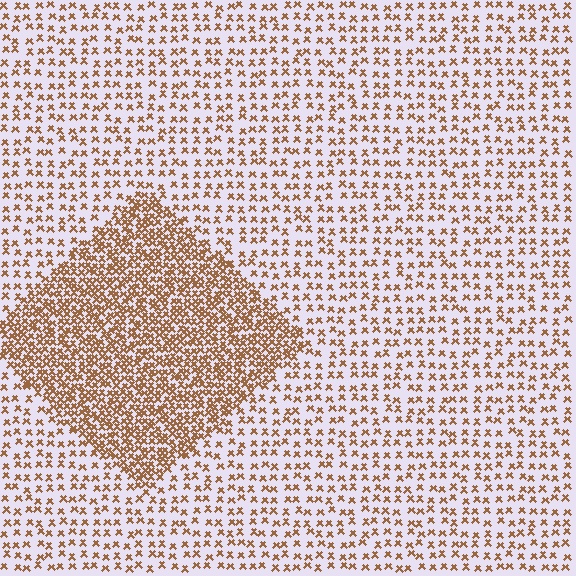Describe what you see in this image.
The image contains small brown elements arranged at two different densities. A diamond-shaped region is visible where the elements are more densely packed than the surrounding area.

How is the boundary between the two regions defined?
The boundary is defined by a change in element density (approximately 2.5x ratio). All elements are the same color, size, and shape.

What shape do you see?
I see a diamond.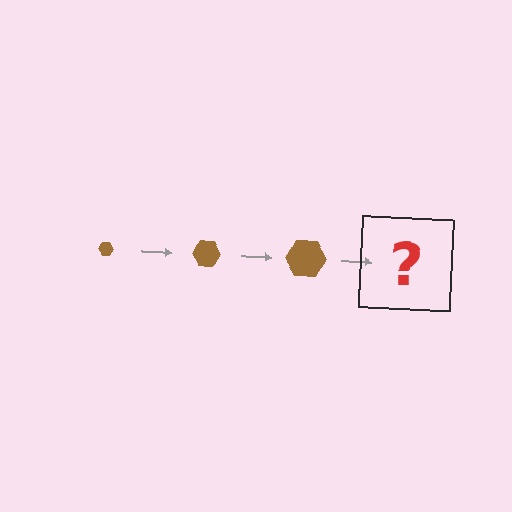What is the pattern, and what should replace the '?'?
The pattern is that the hexagon gets progressively larger each step. The '?' should be a brown hexagon, larger than the previous one.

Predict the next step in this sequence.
The next step is a brown hexagon, larger than the previous one.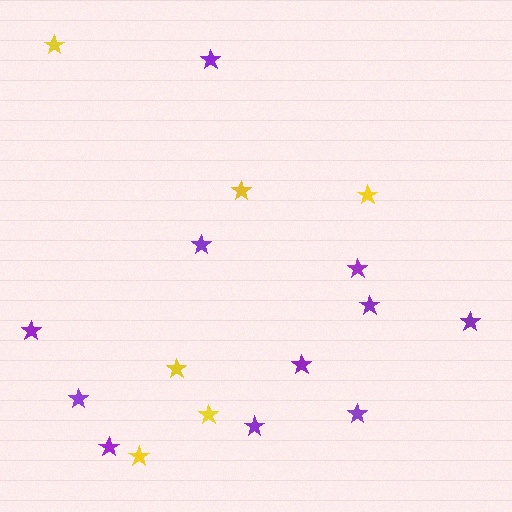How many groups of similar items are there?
There are 2 groups: one group of yellow stars (6) and one group of purple stars (11).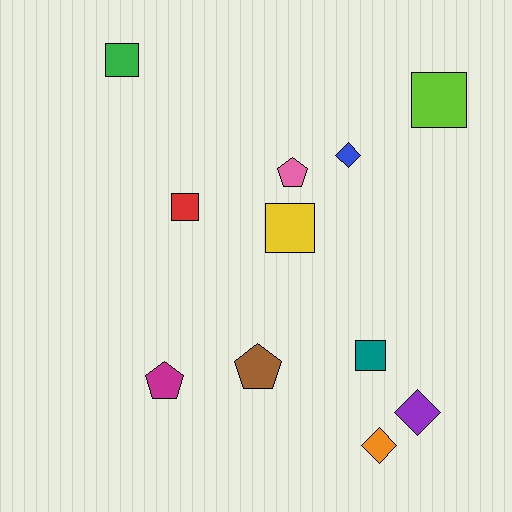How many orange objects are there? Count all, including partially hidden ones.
There is 1 orange object.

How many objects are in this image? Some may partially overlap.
There are 11 objects.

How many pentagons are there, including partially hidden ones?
There are 3 pentagons.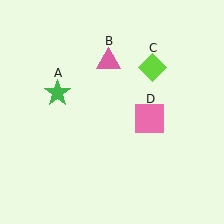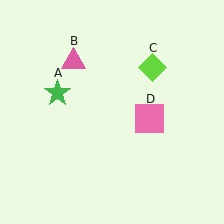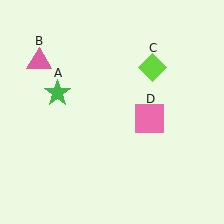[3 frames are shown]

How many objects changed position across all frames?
1 object changed position: pink triangle (object B).